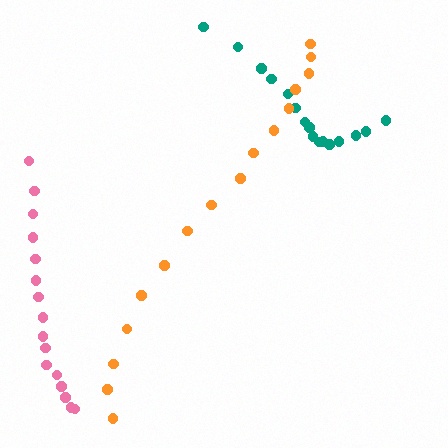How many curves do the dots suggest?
There are 3 distinct paths.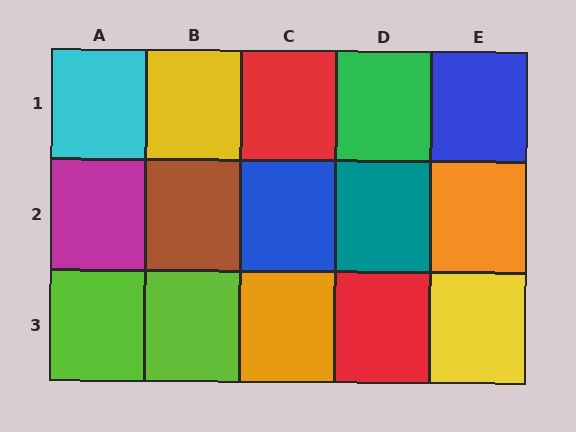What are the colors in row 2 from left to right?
Magenta, brown, blue, teal, orange.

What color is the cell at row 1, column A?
Cyan.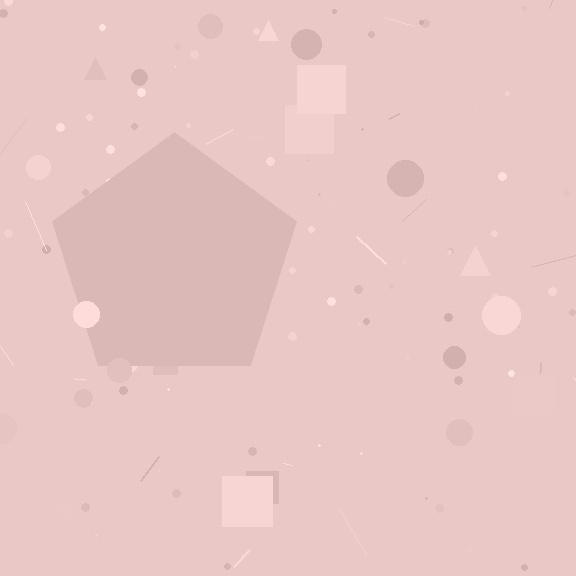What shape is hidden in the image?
A pentagon is hidden in the image.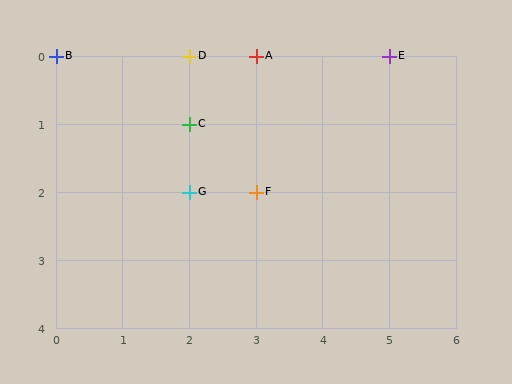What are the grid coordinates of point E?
Point E is at grid coordinates (5, 0).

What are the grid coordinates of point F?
Point F is at grid coordinates (3, 2).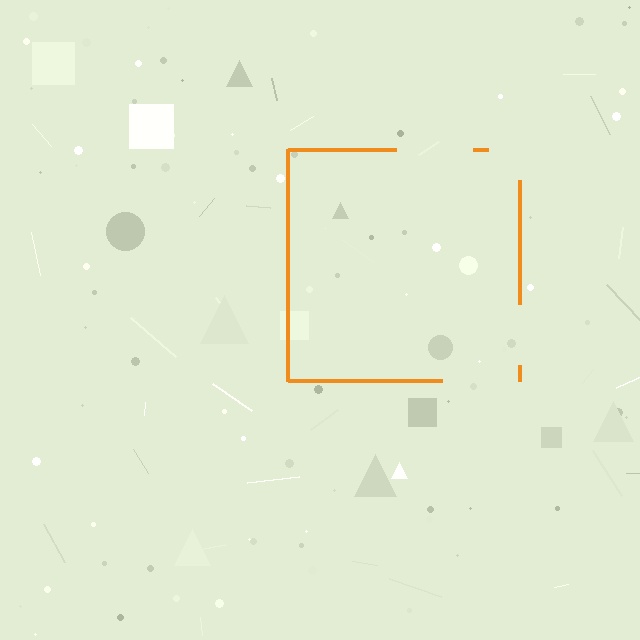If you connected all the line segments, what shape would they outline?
They would outline a square.